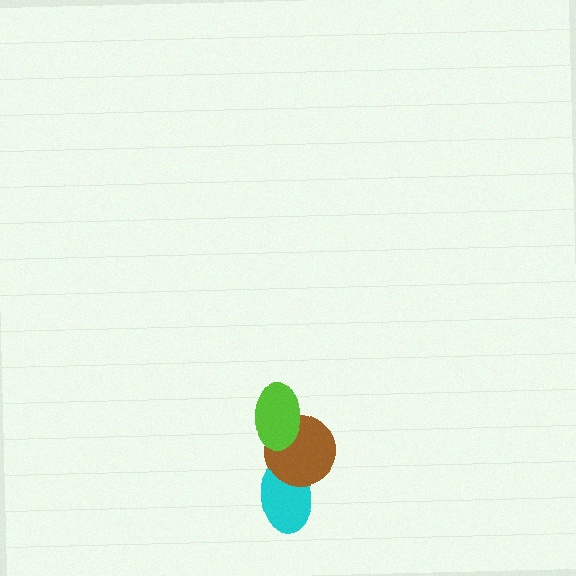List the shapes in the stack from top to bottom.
From top to bottom: the lime ellipse, the brown circle, the cyan ellipse.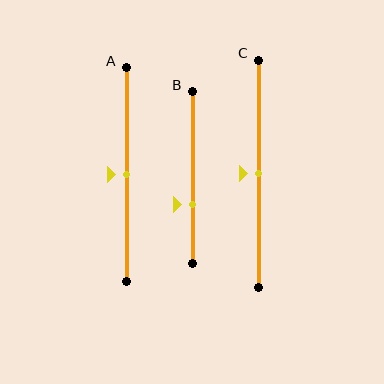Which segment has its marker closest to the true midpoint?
Segment A has its marker closest to the true midpoint.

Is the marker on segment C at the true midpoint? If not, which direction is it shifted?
Yes, the marker on segment C is at the true midpoint.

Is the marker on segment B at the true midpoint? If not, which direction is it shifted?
No, the marker on segment B is shifted downward by about 16% of the segment length.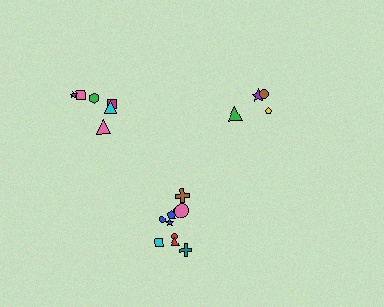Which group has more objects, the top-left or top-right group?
The top-left group.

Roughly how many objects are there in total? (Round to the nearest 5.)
Roughly 20 objects in total.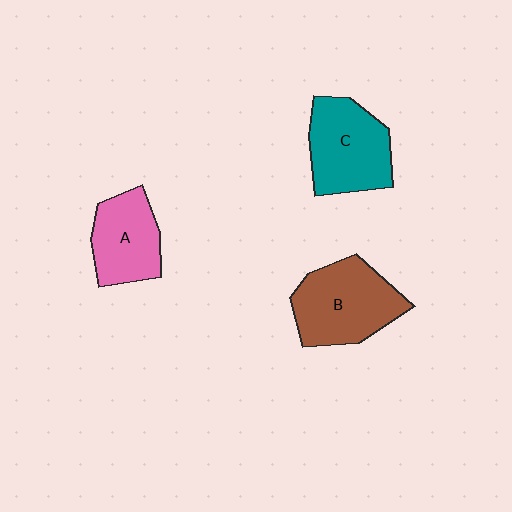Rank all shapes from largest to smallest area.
From largest to smallest: B (brown), C (teal), A (pink).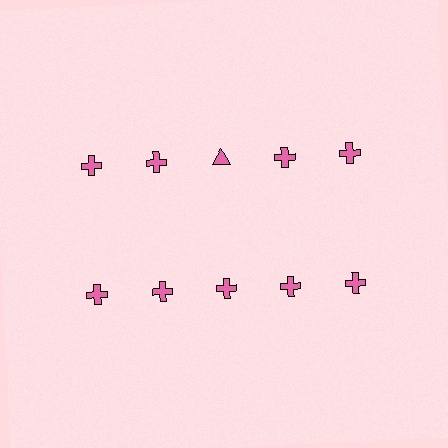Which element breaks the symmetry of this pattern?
The pink triangle in the top row, center column breaks the symmetry. All other shapes are pink crosses.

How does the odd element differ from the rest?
It has a different shape: triangle instead of cross.